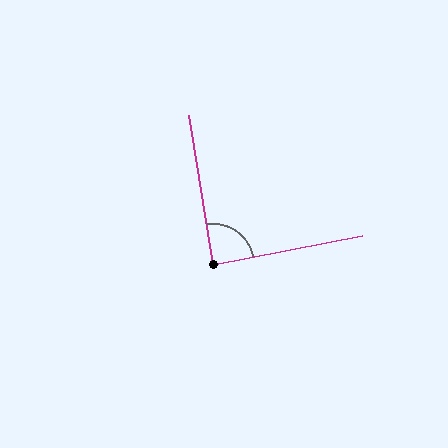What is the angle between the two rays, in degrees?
Approximately 88 degrees.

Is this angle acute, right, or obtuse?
It is approximately a right angle.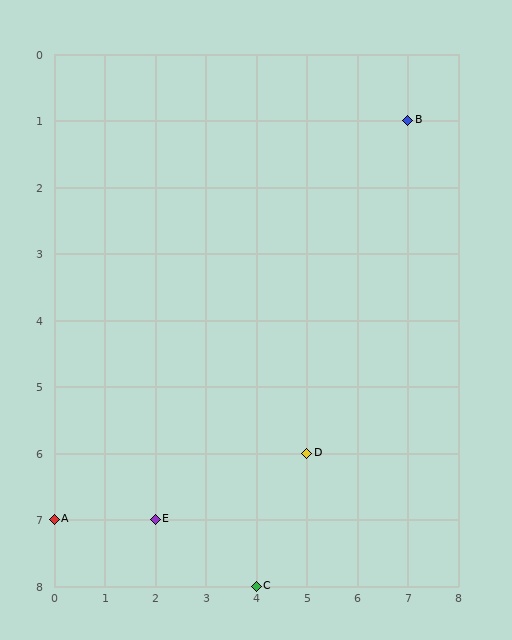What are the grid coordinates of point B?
Point B is at grid coordinates (7, 1).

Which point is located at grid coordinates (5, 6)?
Point D is at (5, 6).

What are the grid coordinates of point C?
Point C is at grid coordinates (4, 8).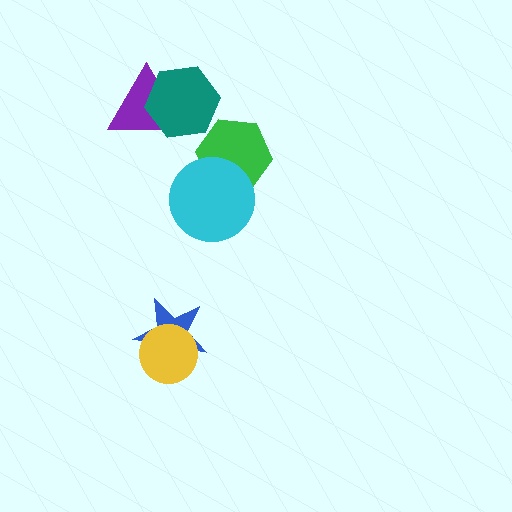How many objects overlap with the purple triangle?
1 object overlaps with the purple triangle.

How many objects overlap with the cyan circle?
1 object overlaps with the cyan circle.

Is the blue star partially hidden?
Yes, it is partially covered by another shape.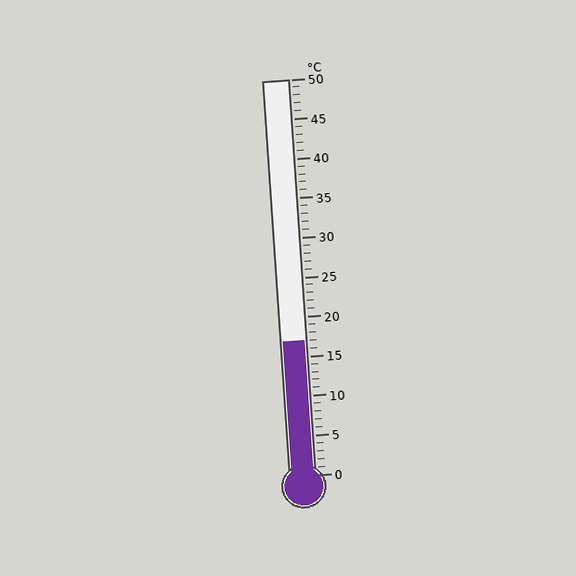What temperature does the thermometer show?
The thermometer shows approximately 17°C.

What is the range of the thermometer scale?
The thermometer scale ranges from 0°C to 50°C.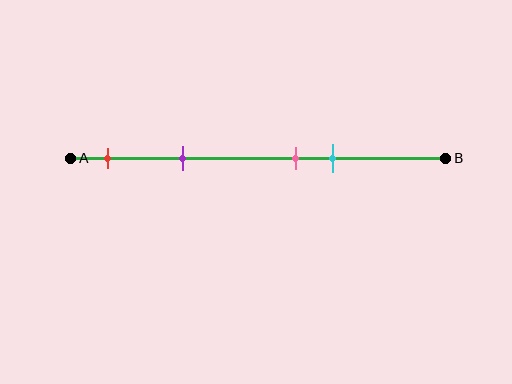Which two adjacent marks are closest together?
The pink and cyan marks are the closest adjacent pair.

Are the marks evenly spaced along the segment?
No, the marks are not evenly spaced.